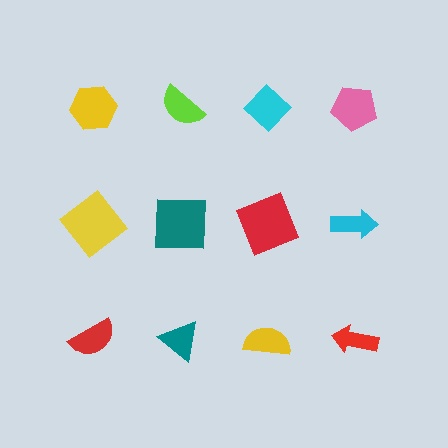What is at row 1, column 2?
A lime semicircle.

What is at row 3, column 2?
A teal triangle.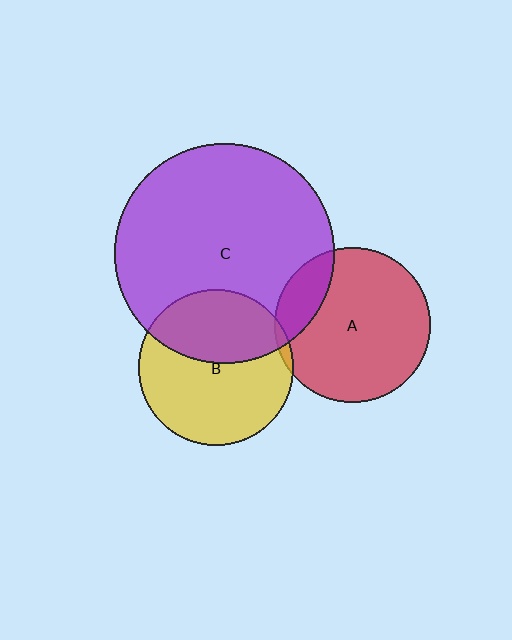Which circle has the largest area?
Circle C (purple).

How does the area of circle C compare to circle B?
Approximately 2.0 times.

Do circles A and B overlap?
Yes.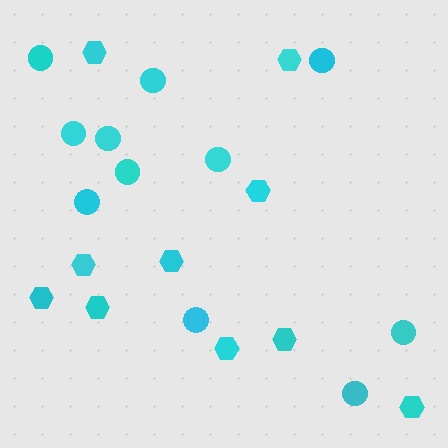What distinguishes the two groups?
There are 2 groups: one group of hexagons (10) and one group of circles (11).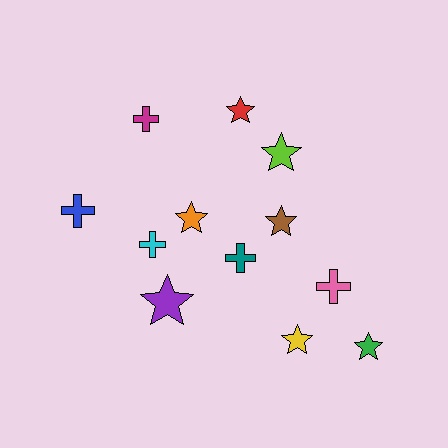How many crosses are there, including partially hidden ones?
There are 5 crosses.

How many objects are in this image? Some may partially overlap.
There are 12 objects.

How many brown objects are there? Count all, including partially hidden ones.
There is 1 brown object.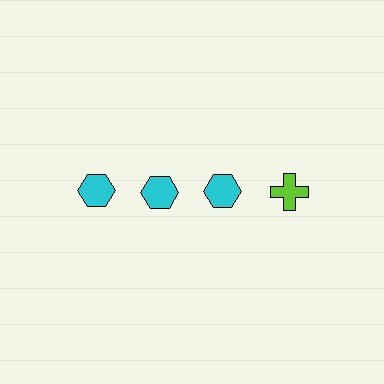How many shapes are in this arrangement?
There are 4 shapes arranged in a grid pattern.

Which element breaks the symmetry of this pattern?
The lime cross in the top row, second from right column breaks the symmetry. All other shapes are cyan hexagons.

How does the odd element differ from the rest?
It differs in both color (lime instead of cyan) and shape (cross instead of hexagon).